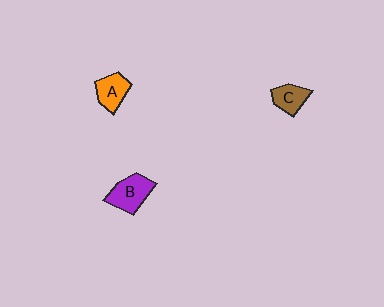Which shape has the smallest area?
Shape C (brown).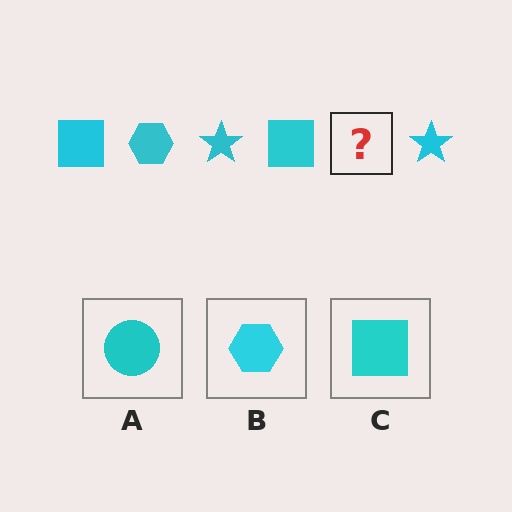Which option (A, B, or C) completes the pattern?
B.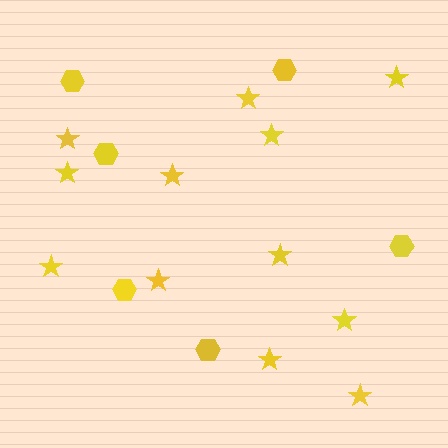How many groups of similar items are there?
There are 2 groups: one group of stars (12) and one group of hexagons (6).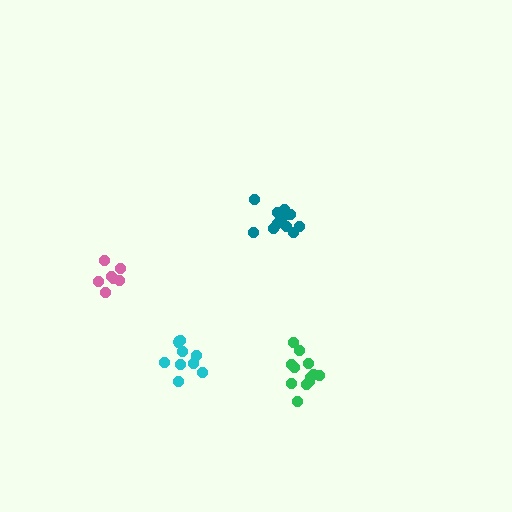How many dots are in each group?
Group 1: 9 dots, Group 2: 13 dots, Group 3: 13 dots, Group 4: 7 dots (42 total).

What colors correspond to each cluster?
The clusters are colored: cyan, teal, green, pink.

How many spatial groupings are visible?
There are 4 spatial groupings.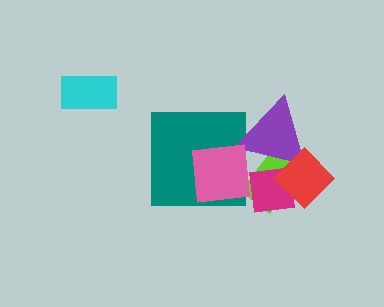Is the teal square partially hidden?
Yes, it is partially covered by another shape.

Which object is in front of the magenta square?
The red diamond is in front of the magenta square.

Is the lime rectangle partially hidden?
Yes, it is partially covered by another shape.